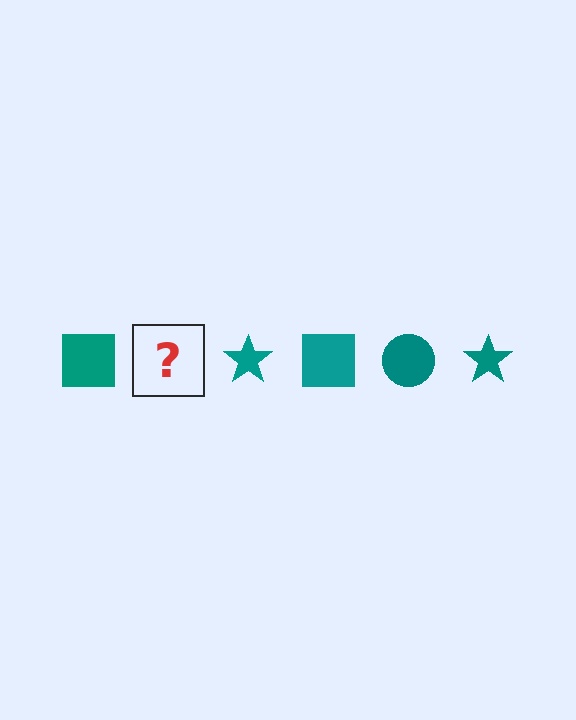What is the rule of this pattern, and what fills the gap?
The rule is that the pattern cycles through square, circle, star shapes in teal. The gap should be filled with a teal circle.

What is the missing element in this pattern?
The missing element is a teal circle.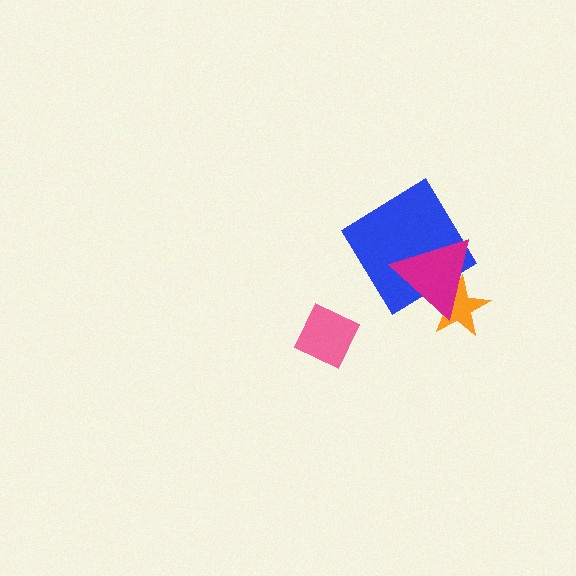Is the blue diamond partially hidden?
Yes, it is partially covered by another shape.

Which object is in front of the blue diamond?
The magenta triangle is in front of the blue diamond.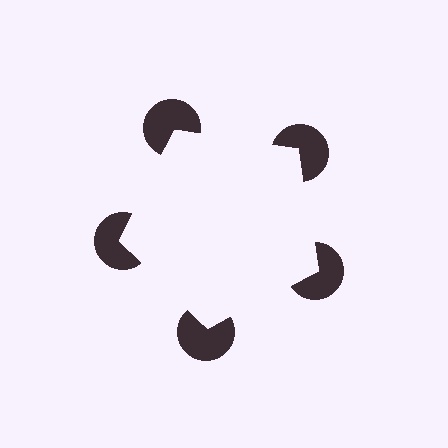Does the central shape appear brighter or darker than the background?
It typically appears slightly brighter than the background, even though no actual brightness change is drawn.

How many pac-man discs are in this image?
There are 5 — one at each vertex of the illusory pentagon.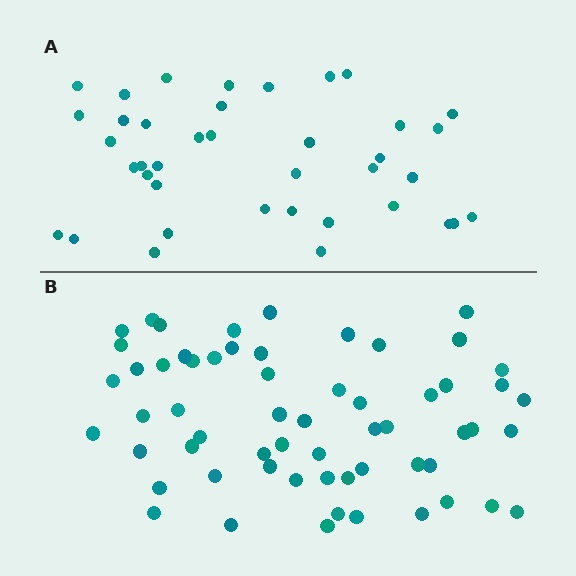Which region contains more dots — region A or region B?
Region B (the bottom region) has more dots.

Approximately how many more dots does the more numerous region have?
Region B has approximately 20 more dots than region A.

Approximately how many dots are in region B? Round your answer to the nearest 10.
About 60 dots.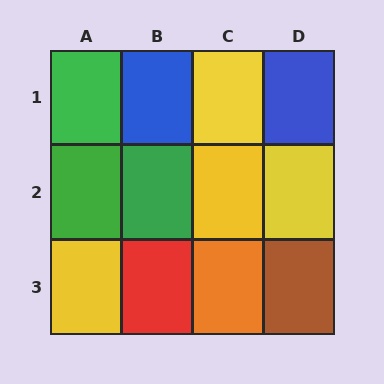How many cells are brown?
1 cell is brown.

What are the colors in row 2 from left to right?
Green, green, yellow, yellow.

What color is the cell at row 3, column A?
Yellow.